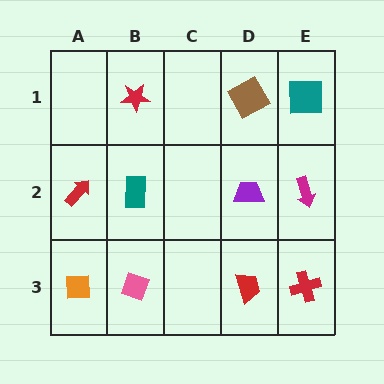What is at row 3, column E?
A red cross.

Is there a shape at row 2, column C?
No, that cell is empty.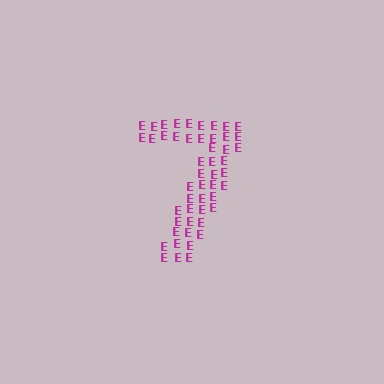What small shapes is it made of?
It is made of small letter E's.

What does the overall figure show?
The overall figure shows the digit 7.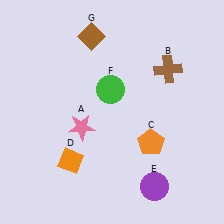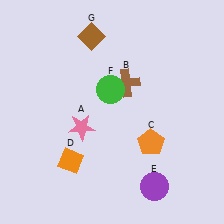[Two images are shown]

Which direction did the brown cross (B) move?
The brown cross (B) moved left.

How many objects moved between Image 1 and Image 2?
1 object moved between the two images.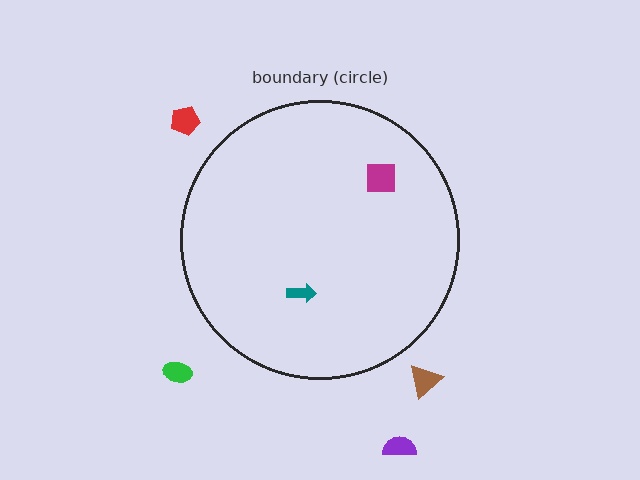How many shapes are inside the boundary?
2 inside, 4 outside.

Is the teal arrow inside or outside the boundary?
Inside.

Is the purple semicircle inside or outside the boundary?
Outside.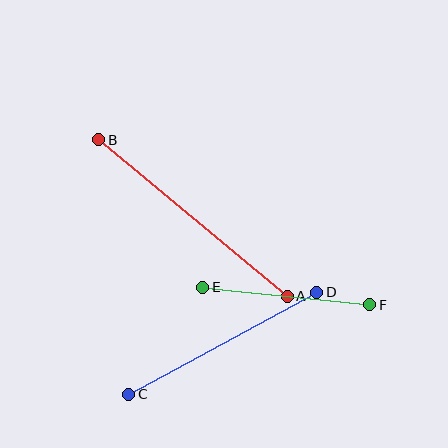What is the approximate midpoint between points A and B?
The midpoint is at approximately (193, 218) pixels.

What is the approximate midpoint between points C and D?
The midpoint is at approximately (223, 343) pixels.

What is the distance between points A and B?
The distance is approximately 245 pixels.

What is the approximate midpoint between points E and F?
The midpoint is at approximately (286, 296) pixels.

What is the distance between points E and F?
The distance is approximately 168 pixels.